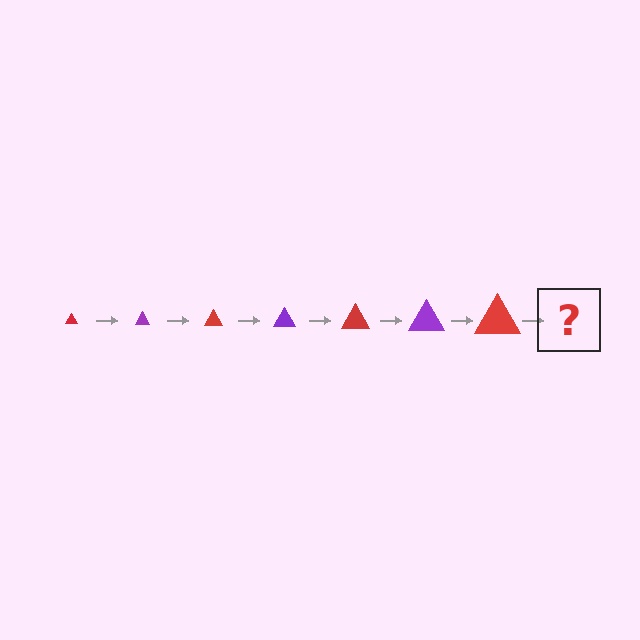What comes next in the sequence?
The next element should be a purple triangle, larger than the previous one.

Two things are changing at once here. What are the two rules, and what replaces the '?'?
The two rules are that the triangle grows larger each step and the color cycles through red and purple. The '?' should be a purple triangle, larger than the previous one.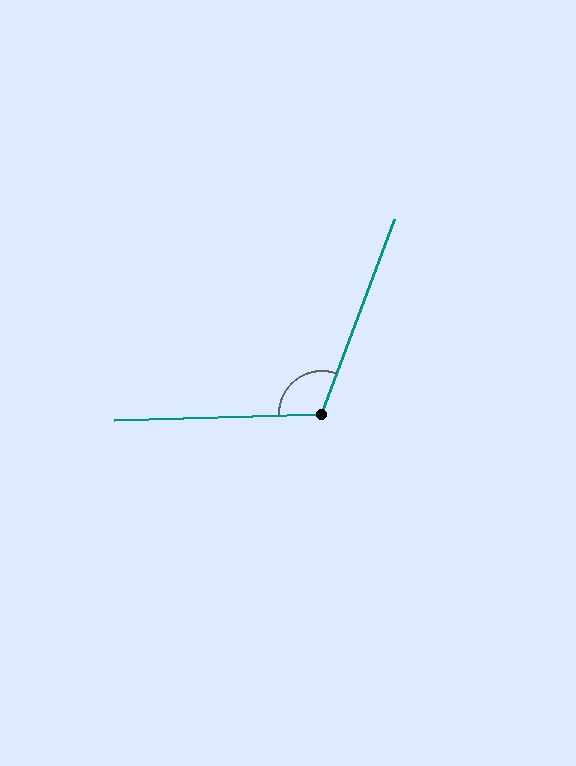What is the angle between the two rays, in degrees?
Approximately 112 degrees.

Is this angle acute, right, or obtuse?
It is obtuse.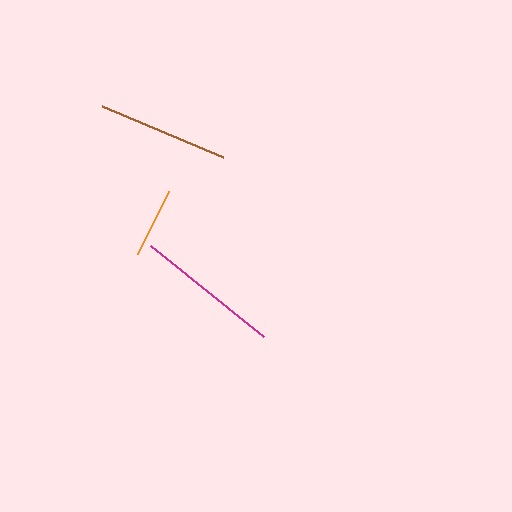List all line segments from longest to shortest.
From longest to shortest: magenta, brown, orange.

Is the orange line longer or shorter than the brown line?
The brown line is longer than the orange line.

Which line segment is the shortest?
The orange line is the shortest at approximately 71 pixels.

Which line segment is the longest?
The magenta line is the longest at approximately 145 pixels.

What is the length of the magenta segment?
The magenta segment is approximately 145 pixels long.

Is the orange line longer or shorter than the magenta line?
The magenta line is longer than the orange line.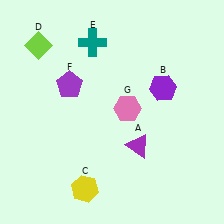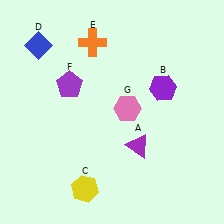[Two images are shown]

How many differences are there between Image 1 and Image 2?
There are 2 differences between the two images.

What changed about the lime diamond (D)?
In Image 1, D is lime. In Image 2, it changed to blue.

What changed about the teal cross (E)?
In Image 1, E is teal. In Image 2, it changed to orange.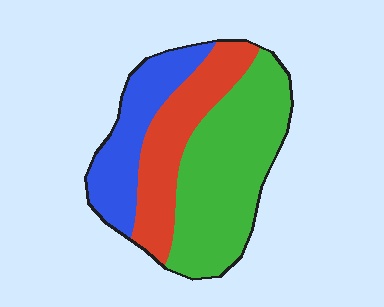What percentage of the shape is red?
Red takes up about one quarter (1/4) of the shape.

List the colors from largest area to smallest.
From largest to smallest: green, red, blue.